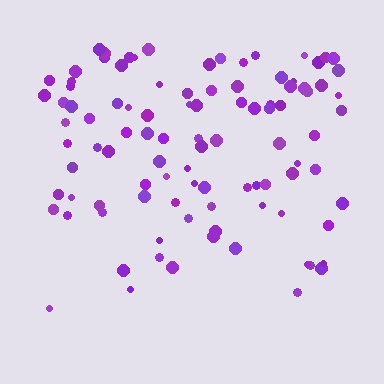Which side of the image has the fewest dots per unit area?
The bottom.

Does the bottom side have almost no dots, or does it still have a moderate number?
Still a moderate number, just noticeably fewer than the top.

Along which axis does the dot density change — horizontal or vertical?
Vertical.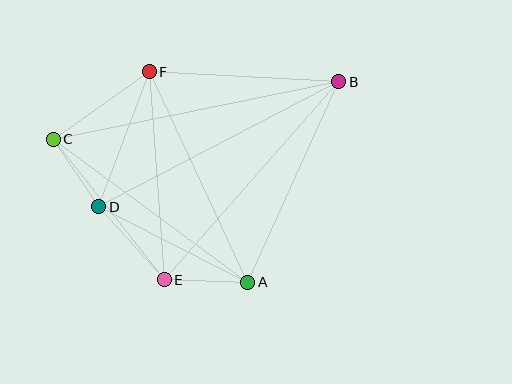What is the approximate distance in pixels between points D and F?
The distance between D and F is approximately 144 pixels.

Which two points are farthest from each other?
Points B and C are farthest from each other.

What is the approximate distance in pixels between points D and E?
The distance between D and E is approximately 98 pixels.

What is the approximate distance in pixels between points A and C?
The distance between A and C is approximately 241 pixels.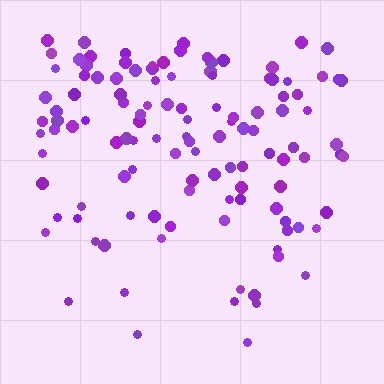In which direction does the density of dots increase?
From bottom to top, with the top side densest.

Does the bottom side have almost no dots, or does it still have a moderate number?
Still a moderate number, just noticeably fewer than the top.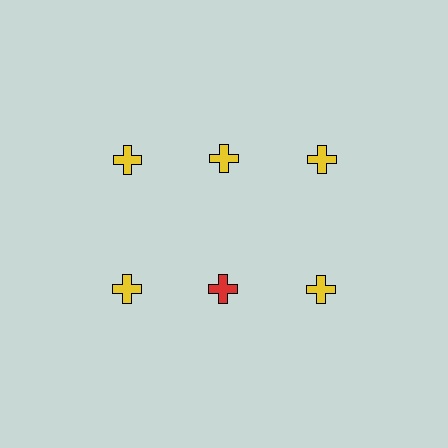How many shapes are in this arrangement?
There are 6 shapes arranged in a grid pattern.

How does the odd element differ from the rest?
It has a different color: red instead of yellow.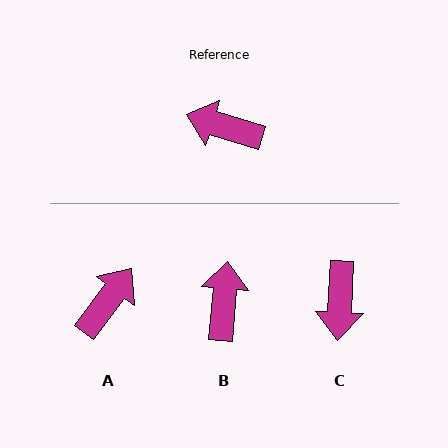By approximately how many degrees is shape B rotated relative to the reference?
Approximately 78 degrees clockwise.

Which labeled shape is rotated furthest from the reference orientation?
A, about 110 degrees away.